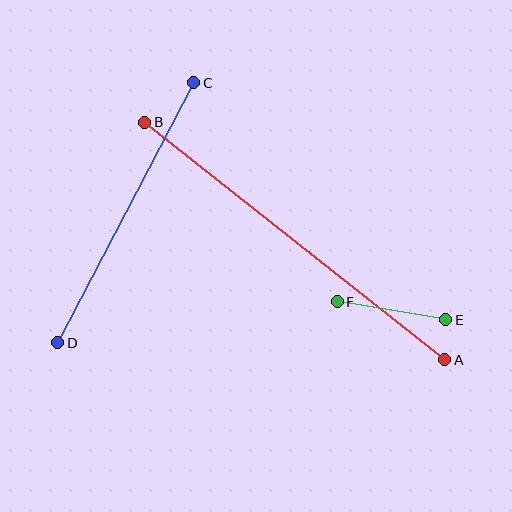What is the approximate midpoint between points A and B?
The midpoint is at approximately (295, 241) pixels.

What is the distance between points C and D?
The distance is approximately 293 pixels.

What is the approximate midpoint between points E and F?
The midpoint is at approximately (391, 311) pixels.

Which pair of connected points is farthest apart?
Points A and B are farthest apart.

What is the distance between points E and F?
The distance is approximately 110 pixels.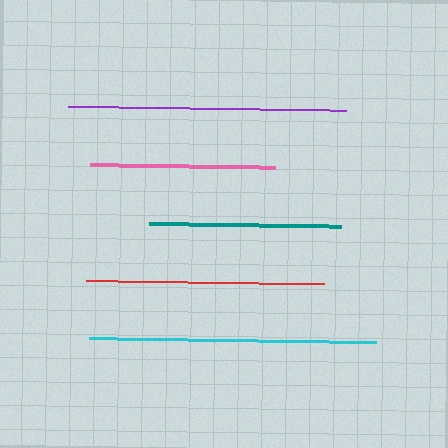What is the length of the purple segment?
The purple segment is approximately 278 pixels long.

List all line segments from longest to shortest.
From longest to shortest: cyan, purple, red, teal, pink.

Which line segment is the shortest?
The pink line is the shortest at approximately 185 pixels.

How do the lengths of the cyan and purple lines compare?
The cyan and purple lines are approximately the same length.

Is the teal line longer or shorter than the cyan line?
The cyan line is longer than the teal line.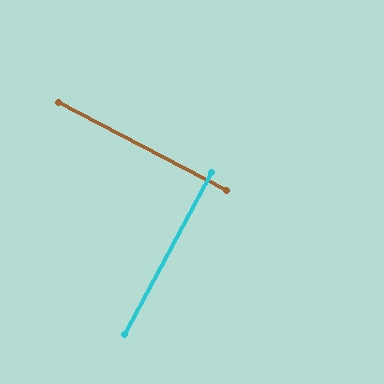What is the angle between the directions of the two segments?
Approximately 89 degrees.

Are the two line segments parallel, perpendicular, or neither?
Perpendicular — they meet at approximately 89°.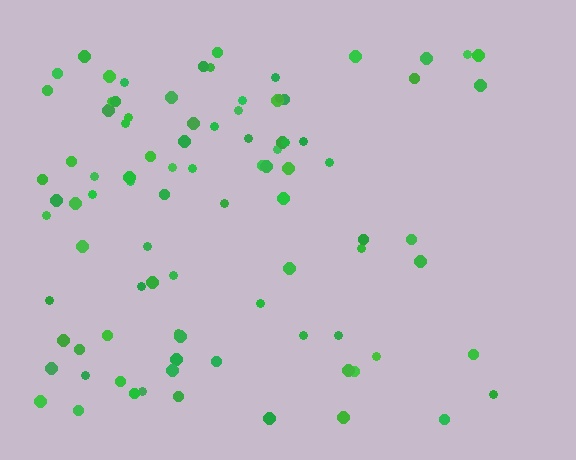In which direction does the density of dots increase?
From right to left, with the left side densest.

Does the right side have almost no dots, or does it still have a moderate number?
Still a moderate number, just noticeably fewer than the left.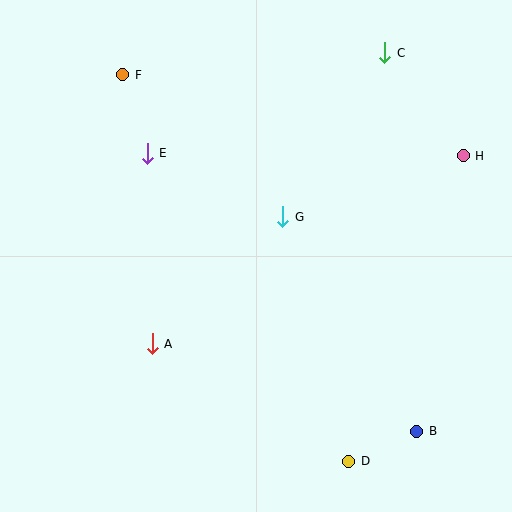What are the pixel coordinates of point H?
Point H is at (463, 156).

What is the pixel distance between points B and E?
The distance between B and E is 387 pixels.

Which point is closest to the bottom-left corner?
Point A is closest to the bottom-left corner.